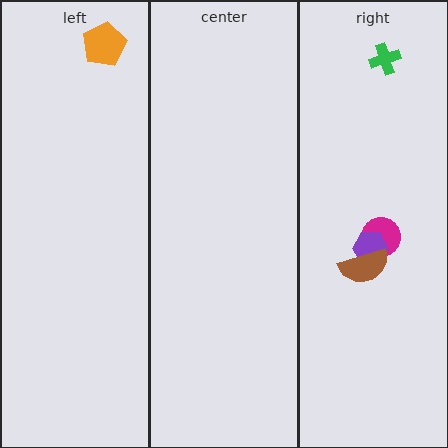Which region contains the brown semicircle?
The right region.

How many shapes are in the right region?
4.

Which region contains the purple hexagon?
The right region.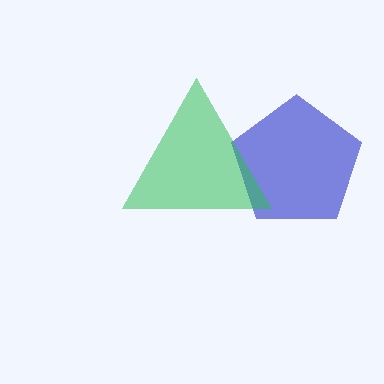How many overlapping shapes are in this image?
There are 2 overlapping shapes in the image.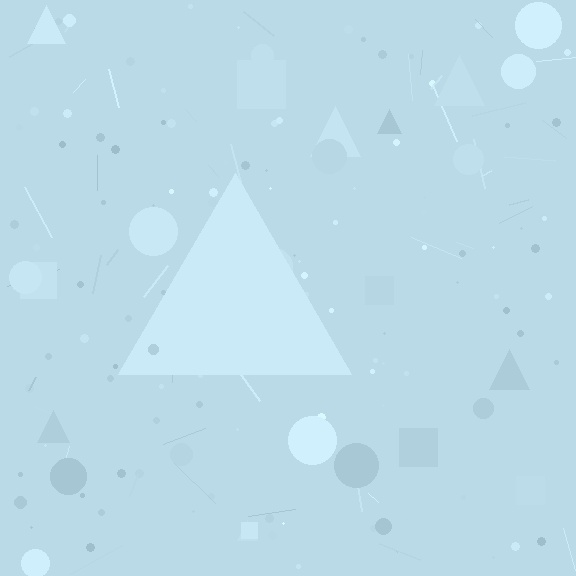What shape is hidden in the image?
A triangle is hidden in the image.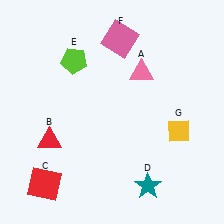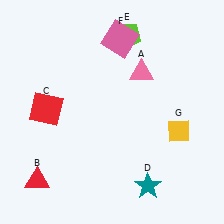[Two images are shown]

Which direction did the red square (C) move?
The red square (C) moved up.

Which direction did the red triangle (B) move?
The red triangle (B) moved down.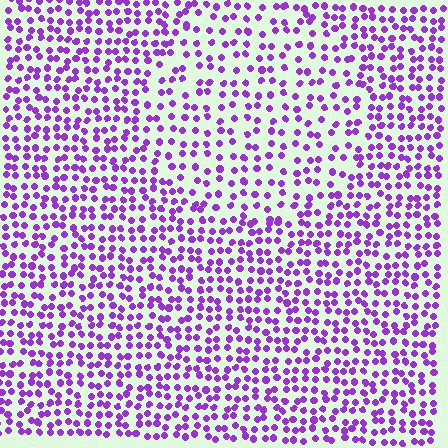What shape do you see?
I see a circle.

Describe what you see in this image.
The image contains small purple elements arranged at two different densities. A circle-shaped region is visible where the elements are less densely packed than the surrounding area.